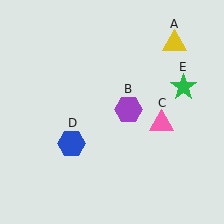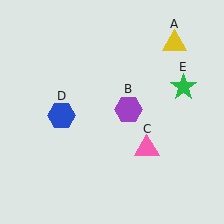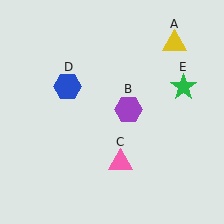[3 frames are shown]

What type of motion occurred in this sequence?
The pink triangle (object C), blue hexagon (object D) rotated clockwise around the center of the scene.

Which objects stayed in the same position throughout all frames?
Yellow triangle (object A) and purple hexagon (object B) and green star (object E) remained stationary.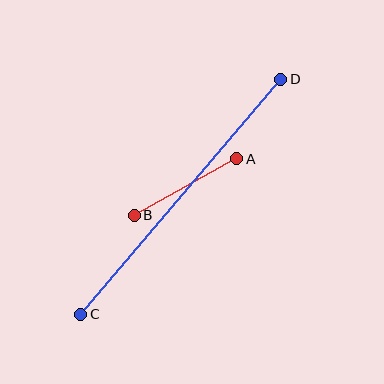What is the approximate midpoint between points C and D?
The midpoint is at approximately (181, 197) pixels.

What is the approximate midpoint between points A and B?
The midpoint is at approximately (185, 187) pixels.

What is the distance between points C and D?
The distance is approximately 309 pixels.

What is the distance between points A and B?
The distance is approximately 117 pixels.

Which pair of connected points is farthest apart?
Points C and D are farthest apart.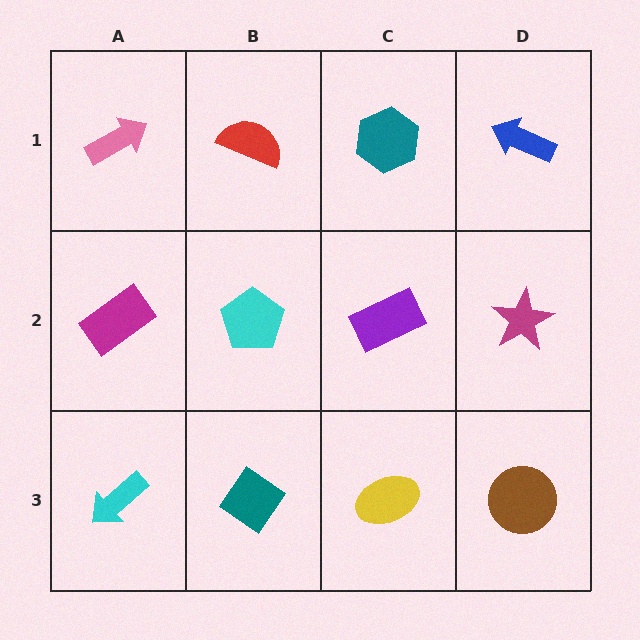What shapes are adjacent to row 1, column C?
A purple rectangle (row 2, column C), a red semicircle (row 1, column B), a blue arrow (row 1, column D).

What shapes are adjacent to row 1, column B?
A cyan pentagon (row 2, column B), a pink arrow (row 1, column A), a teal hexagon (row 1, column C).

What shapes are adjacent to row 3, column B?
A cyan pentagon (row 2, column B), a cyan arrow (row 3, column A), a yellow ellipse (row 3, column C).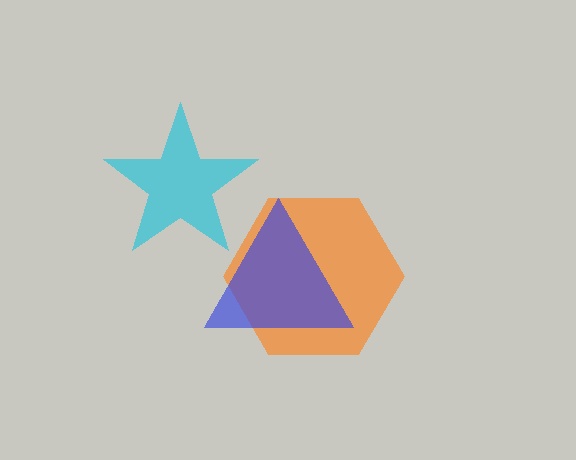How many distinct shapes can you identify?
There are 3 distinct shapes: a cyan star, an orange hexagon, a blue triangle.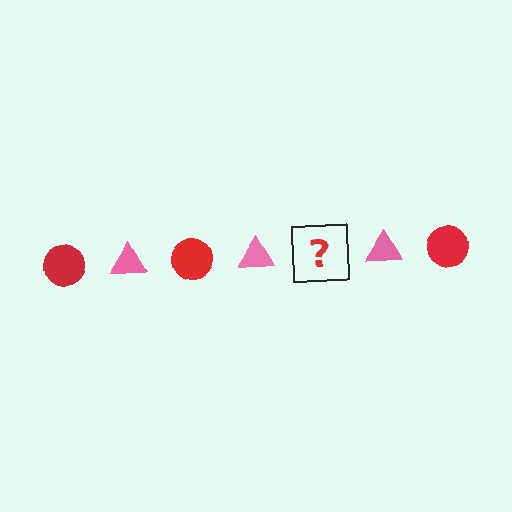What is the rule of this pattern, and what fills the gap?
The rule is that the pattern alternates between red circle and pink triangle. The gap should be filled with a red circle.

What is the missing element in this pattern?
The missing element is a red circle.